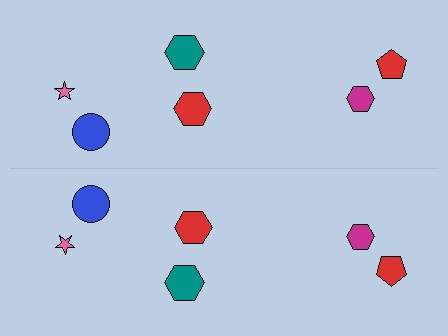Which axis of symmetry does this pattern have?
The pattern has a horizontal axis of symmetry running through the center of the image.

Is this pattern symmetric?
Yes, this pattern has bilateral (reflection) symmetry.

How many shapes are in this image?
There are 12 shapes in this image.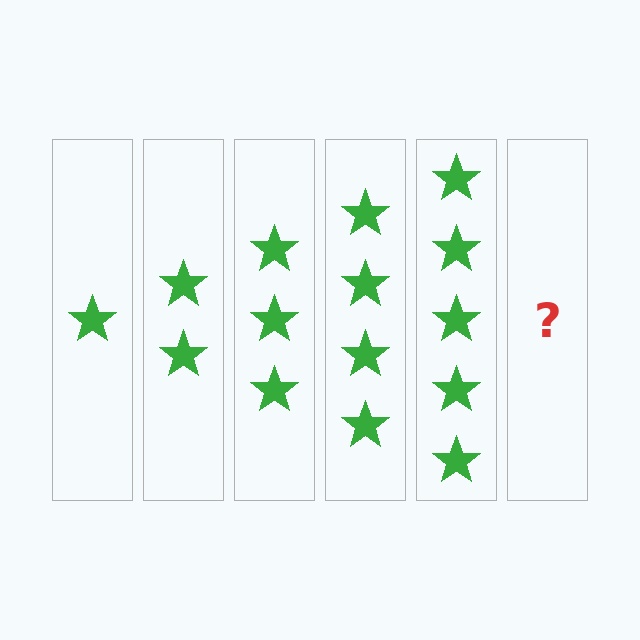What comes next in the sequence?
The next element should be 6 stars.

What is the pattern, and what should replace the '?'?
The pattern is that each step adds one more star. The '?' should be 6 stars.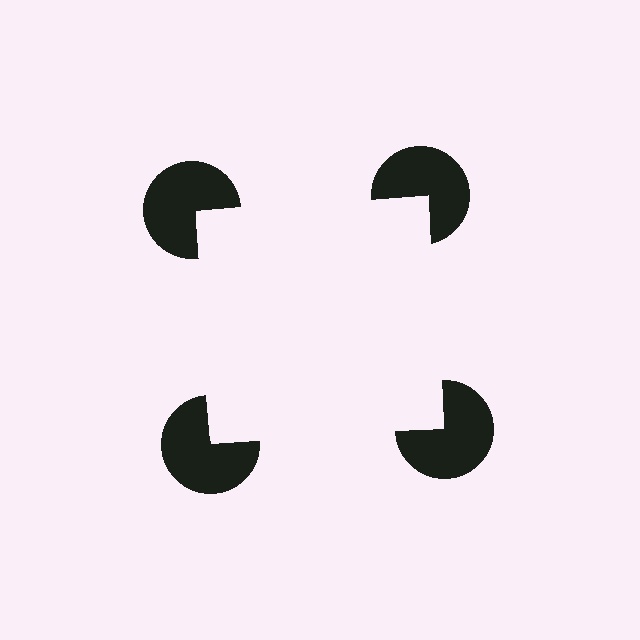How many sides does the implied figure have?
4 sides.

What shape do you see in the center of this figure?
An illusory square — its edges are inferred from the aligned wedge cuts in the pac-man discs, not physically drawn.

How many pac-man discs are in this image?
There are 4 — one at each vertex of the illusory square.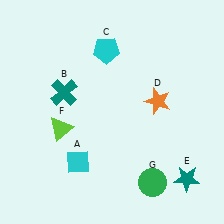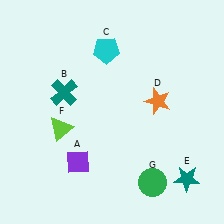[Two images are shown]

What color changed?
The diamond (A) changed from cyan in Image 1 to purple in Image 2.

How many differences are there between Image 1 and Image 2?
There is 1 difference between the two images.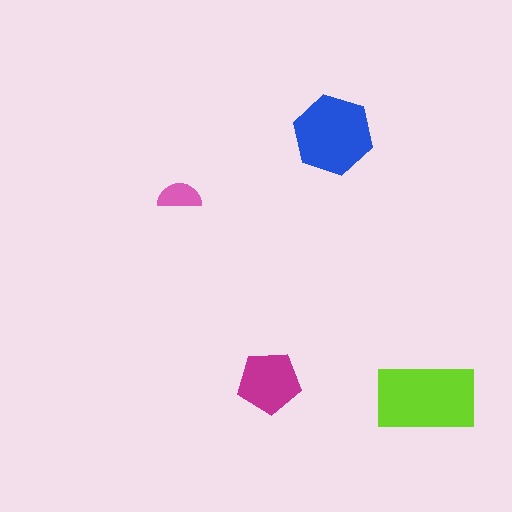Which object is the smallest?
The pink semicircle.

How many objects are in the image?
There are 4 objects in the image.